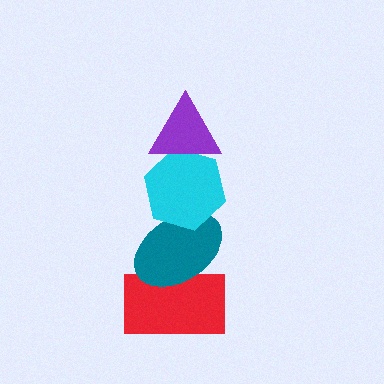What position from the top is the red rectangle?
The red rectangle is 4th from the top.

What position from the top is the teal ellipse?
The teal ellipse is 3rd from the top.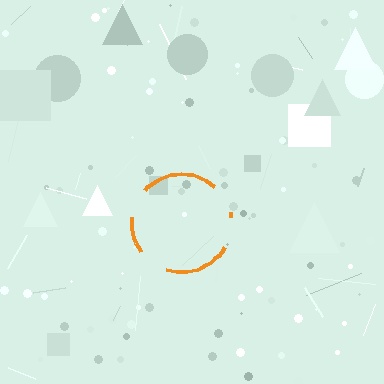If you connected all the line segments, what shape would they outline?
They would outline a circle.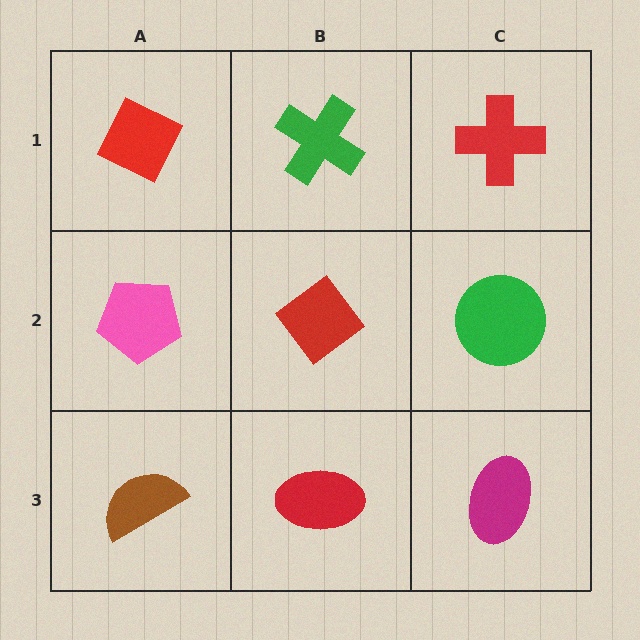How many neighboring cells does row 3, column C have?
2.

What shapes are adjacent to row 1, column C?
A green circle (row 2, column C), a green cross (row 1, column B).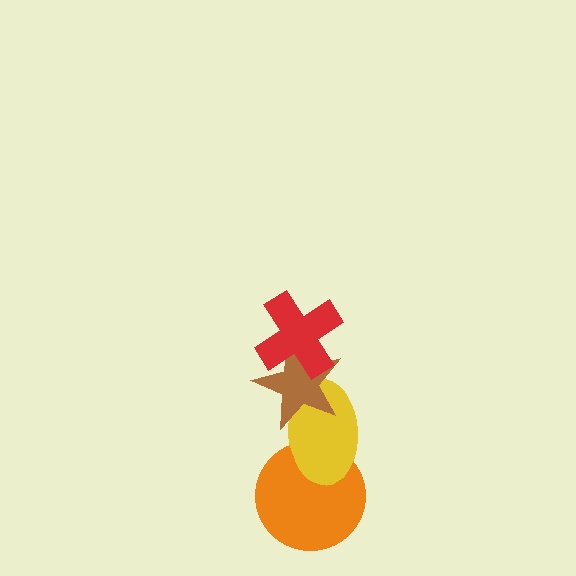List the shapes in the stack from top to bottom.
From top to bottom: the red cross, the brown star, the yellow ellipse, the orange circle.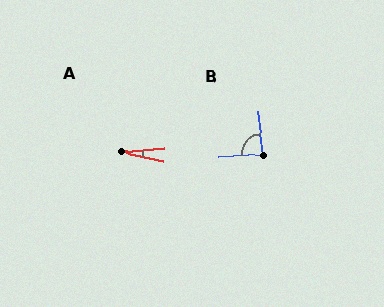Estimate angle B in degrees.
Approximately 86 degrees.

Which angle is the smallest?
A, at approximately 17 degrees.